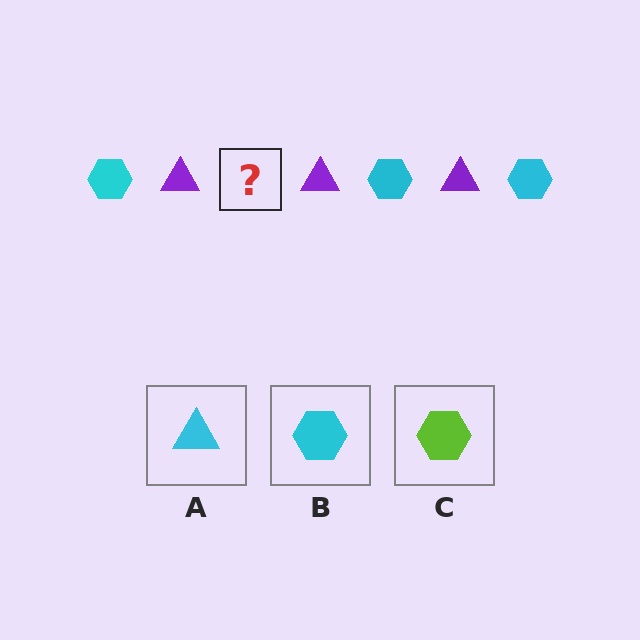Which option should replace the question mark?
Option B.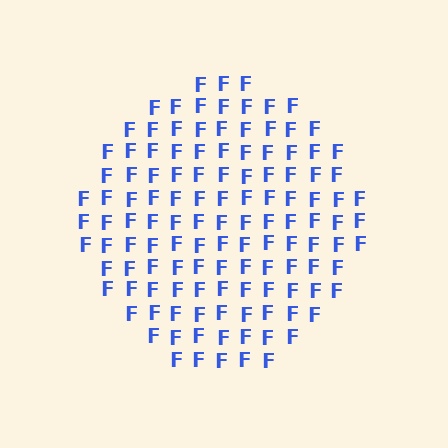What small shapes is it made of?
It is made of small letter F's.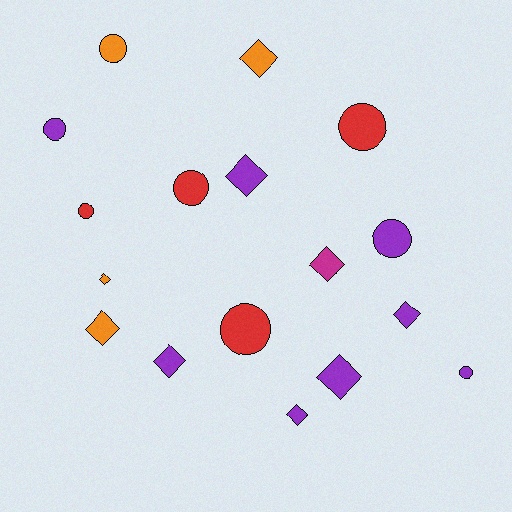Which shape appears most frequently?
Diamond, with 9 objects.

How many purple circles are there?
There are 3 purple circles.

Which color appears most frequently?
Purple, with 8 objects.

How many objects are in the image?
There are 17 objects.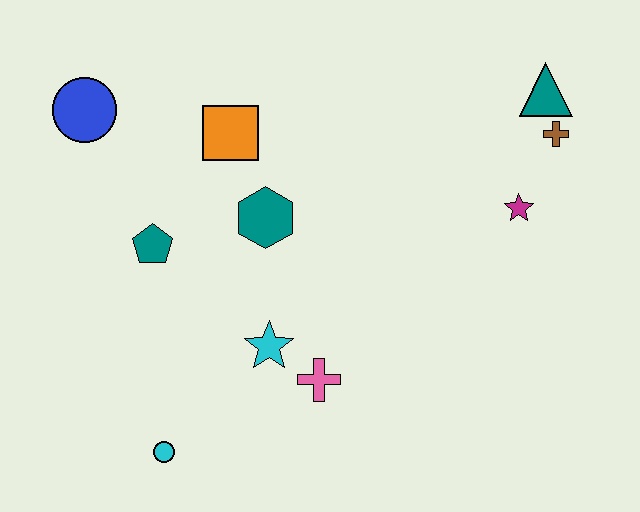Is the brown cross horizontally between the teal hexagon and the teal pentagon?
No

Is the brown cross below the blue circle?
Yes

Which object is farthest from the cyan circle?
The teal triangle is farthest from the cyan circle.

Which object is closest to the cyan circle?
The cyan star is closest to the cyan circle.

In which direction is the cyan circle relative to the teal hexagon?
The cyan circle is below the teal hexagon.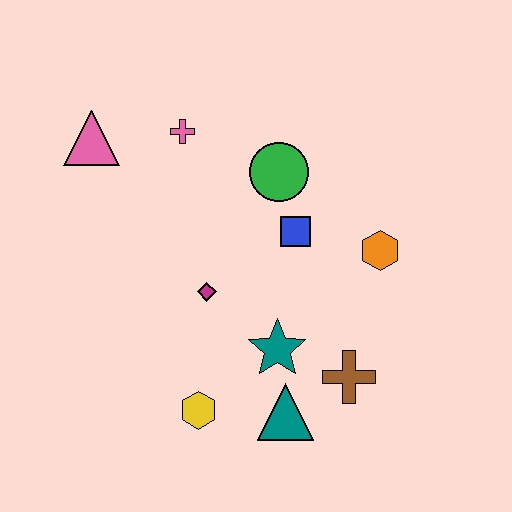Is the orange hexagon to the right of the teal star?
Yes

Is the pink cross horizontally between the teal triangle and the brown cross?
No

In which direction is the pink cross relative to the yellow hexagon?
The pink cross is above the yellow hexagon.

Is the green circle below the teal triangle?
No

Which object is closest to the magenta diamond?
The teal star is closest to the magenta diamond.